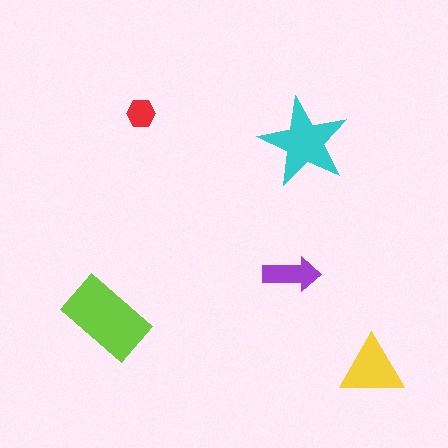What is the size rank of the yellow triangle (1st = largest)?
3rd.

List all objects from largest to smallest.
The lime rectangle, the cyan star, the yellow triangle, the purple arrow, the red hexagon.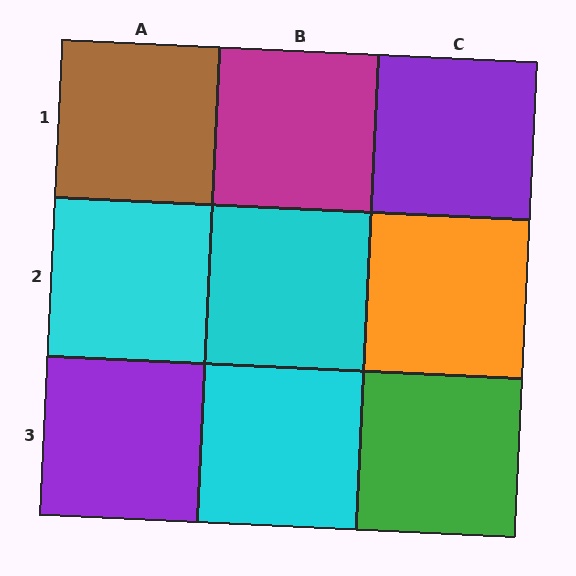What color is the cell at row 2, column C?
Orange.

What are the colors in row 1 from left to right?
Brown, magenta, purple.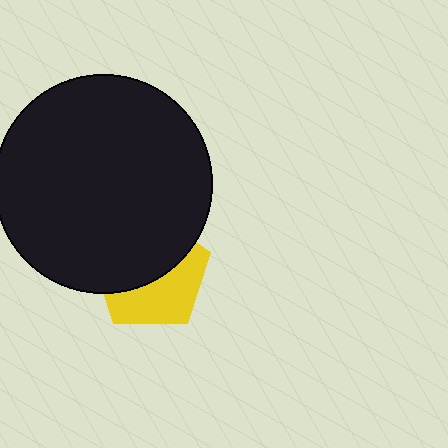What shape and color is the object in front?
The object in front is a black circle.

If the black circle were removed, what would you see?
You would see the complete yellow pentagon.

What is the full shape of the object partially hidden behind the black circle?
The partially hidden object is a yellow pentagon.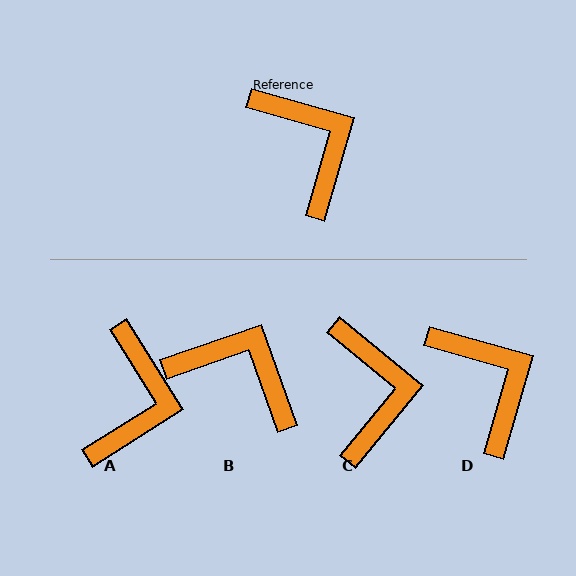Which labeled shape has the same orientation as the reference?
D.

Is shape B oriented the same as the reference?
No, it is off by about 35 degrees.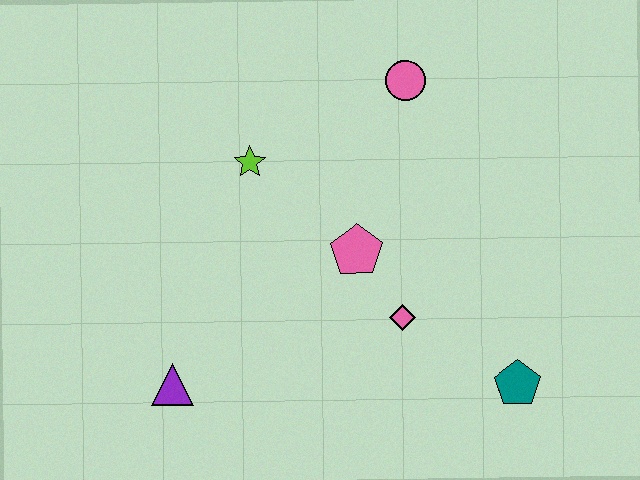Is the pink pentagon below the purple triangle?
No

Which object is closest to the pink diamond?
The pink pentagon is closest to the pink diamond.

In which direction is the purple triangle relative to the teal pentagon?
The purple triangle is to the left of the teal pentagon.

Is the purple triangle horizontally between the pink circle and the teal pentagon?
No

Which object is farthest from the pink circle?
The purple triangle is farthest from the pink circle.